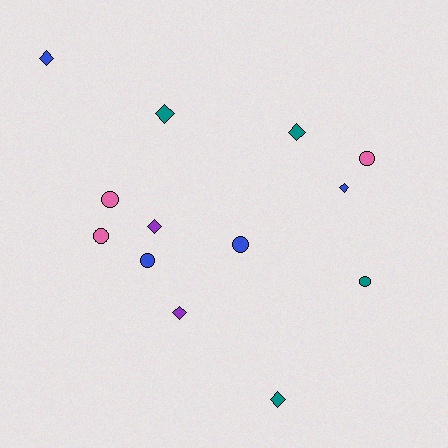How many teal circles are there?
There is 1 teal circle.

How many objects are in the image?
There are 13 objects.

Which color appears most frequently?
Teal, with 4 objects.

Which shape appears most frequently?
Diamond, with 7 objects.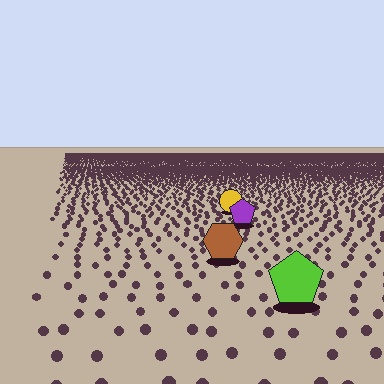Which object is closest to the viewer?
The lime pentagon is closest. The texture marks near it are larger and more spread out.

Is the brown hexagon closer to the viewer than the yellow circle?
Yes. The brown hexagon is closer — you can tell from the texture gradient: the ground texture is coarser near it.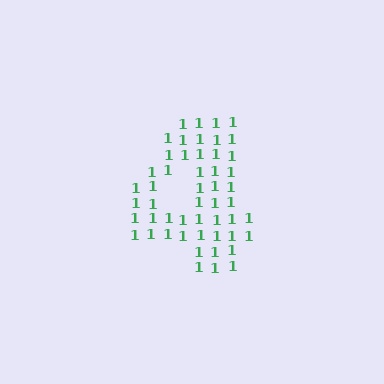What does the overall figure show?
The overall figure shows the digit 4.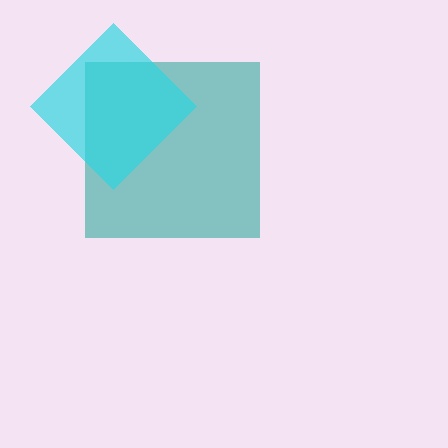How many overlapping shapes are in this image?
There are 2 overlapping shapes in the image.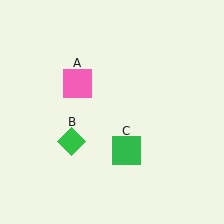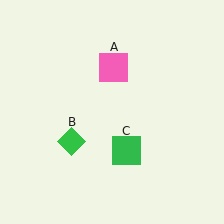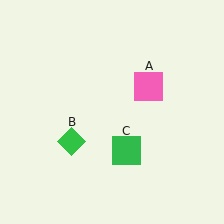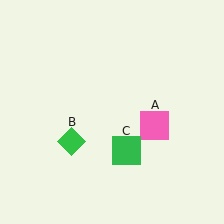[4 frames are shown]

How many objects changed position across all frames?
1 object changed position: pink square (object A).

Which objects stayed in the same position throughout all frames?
Green diamond (object B) and green square (object C) remained stationary.